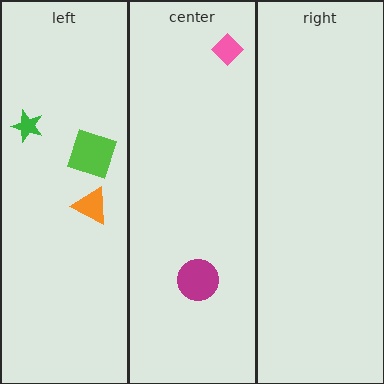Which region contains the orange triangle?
The left region.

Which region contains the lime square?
The left region.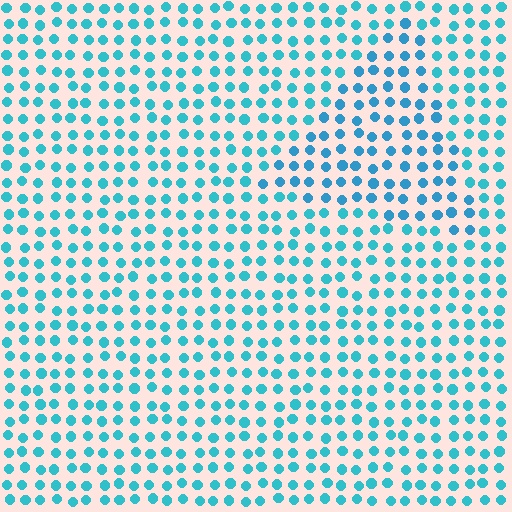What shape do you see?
I see a triangle.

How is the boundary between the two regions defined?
The boundary is defined purely by a slight shift in hue (about 16 degrees). Spacing, size, and orientation are identical on both sides.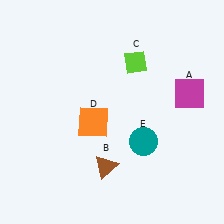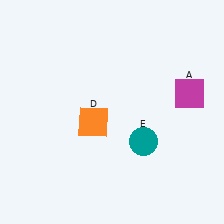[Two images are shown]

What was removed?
The lime diamond (C), the brown triangle (B) were removed in Image 2.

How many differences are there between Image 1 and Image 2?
There are 2 differences between the two images.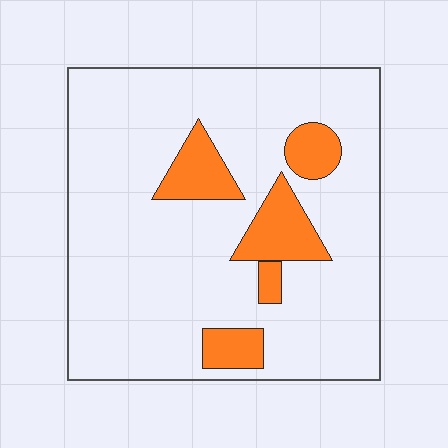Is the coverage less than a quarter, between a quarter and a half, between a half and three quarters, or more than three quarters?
Less than a quarter.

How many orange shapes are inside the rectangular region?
5.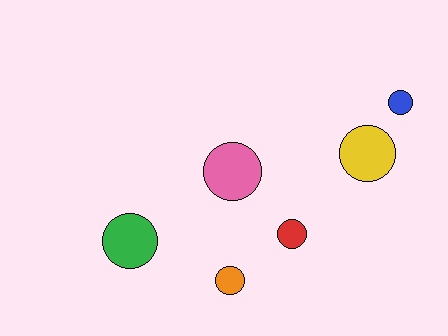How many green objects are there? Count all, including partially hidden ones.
There is 1 green object.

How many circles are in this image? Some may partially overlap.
There are 6 circles.